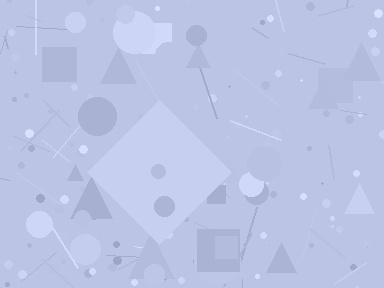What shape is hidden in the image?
A diamond is hidden in the image.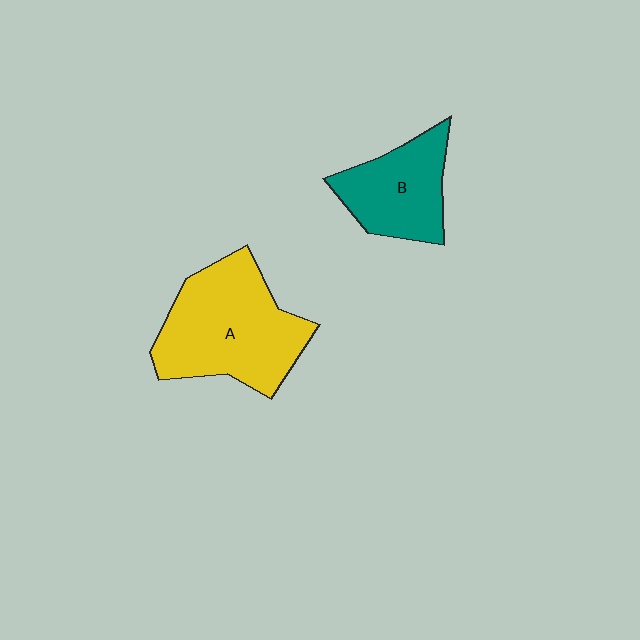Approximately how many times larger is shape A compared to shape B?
Approximately 1.6 times.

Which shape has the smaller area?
Shape B (teal).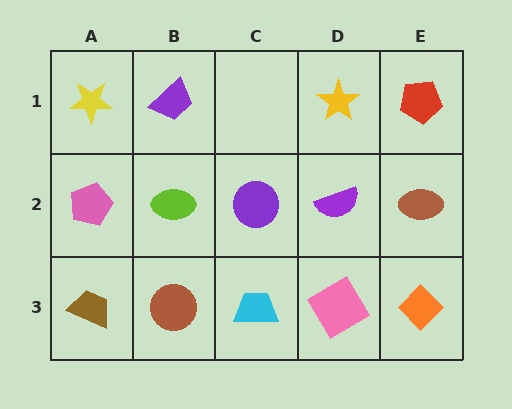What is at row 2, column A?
A pink pentagon.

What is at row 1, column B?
A purple trapezoid.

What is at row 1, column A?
A yellow star.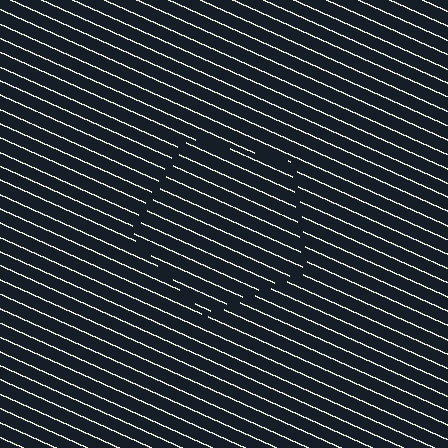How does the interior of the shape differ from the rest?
The interior of the shape contains the same grating, shifted by half a period — the contour is defined by the phase discontinuity where line-ends from the inner and outer gratings abut.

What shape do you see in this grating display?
An illusory pentagon. The interior of the shape contains the same grating, shifted by half a period — the contour is defined by the phase discontinuity where line-ends from the inner and outer gratings abut.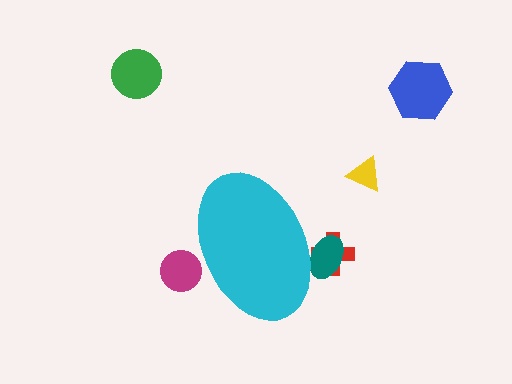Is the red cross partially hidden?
Yes, the red cross is partially hidden behind the cyan ellipse.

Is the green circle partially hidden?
No, the green circle is fully visible.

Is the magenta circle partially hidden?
Yes, the magenta circle is partially hidden behind the cyan ellipse.